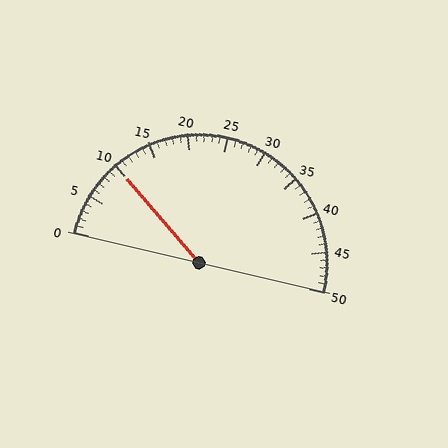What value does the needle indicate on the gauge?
The needle indicates approximately 10.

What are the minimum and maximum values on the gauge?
The gauge ranges from 0 to 50.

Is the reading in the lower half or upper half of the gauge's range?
The reading is in the lower half of the range (0 to 50).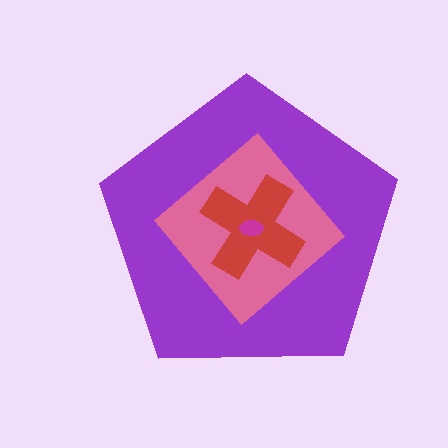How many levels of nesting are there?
4.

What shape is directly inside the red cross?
The magenta ellipse.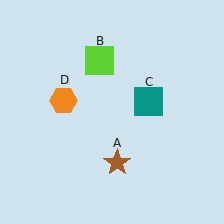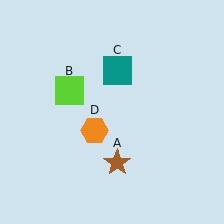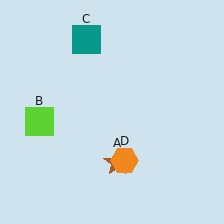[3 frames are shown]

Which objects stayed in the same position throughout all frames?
Brown star (object A) remained stationary.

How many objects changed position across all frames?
3 objects changed position: lime square (object B), teal square (object C), orange hexagon (object D).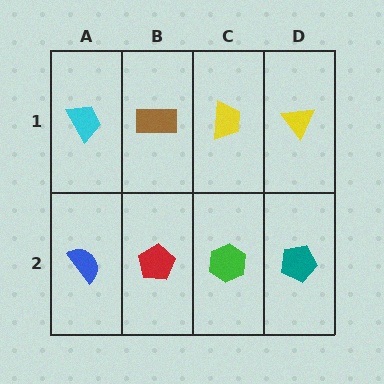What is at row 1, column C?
A yellow trapezoid.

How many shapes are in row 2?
4 shapes.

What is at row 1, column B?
A brown rectangle.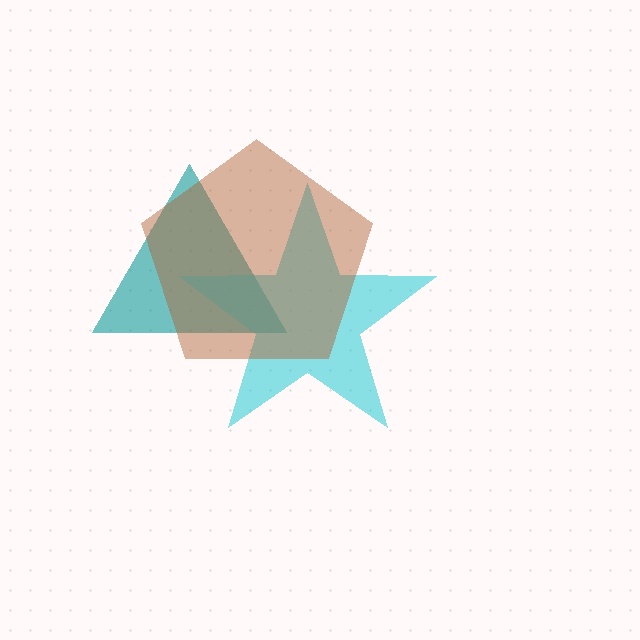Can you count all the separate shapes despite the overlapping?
Yes, there are 3 separate shapes.